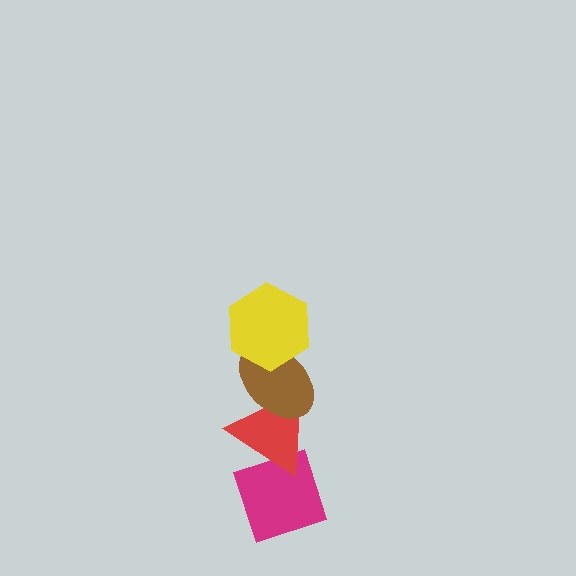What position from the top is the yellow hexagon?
The yellow hexagon is 1st from the top.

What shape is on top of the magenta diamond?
The red triangle is on top of the magenta diamond.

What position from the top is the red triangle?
The red triangle is 3rd from the top.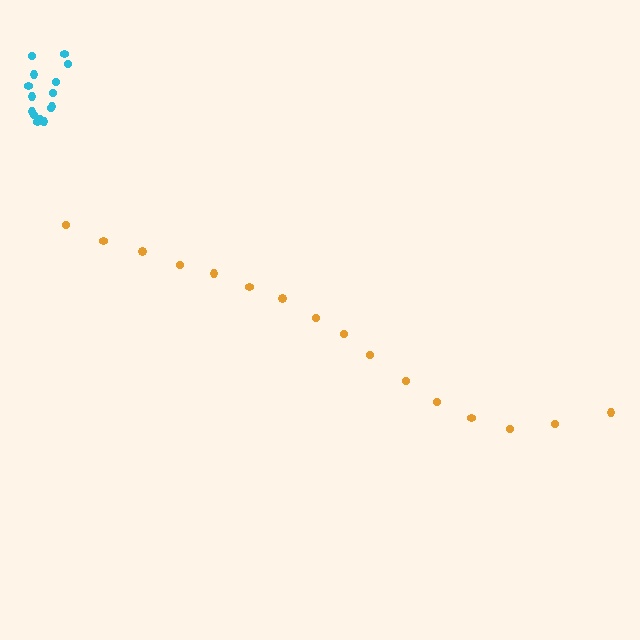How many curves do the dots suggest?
There are 2 distinct paths.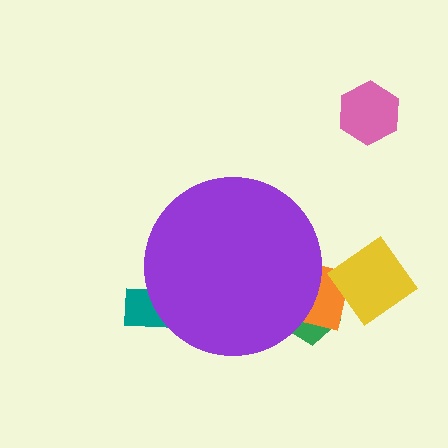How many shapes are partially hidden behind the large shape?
3 shapes are partially hidden.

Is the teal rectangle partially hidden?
Yes, the teal rectangle is partially hidden behind the purple circle.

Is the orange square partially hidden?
Yes, the orange square is partially hidden behind the purple circle.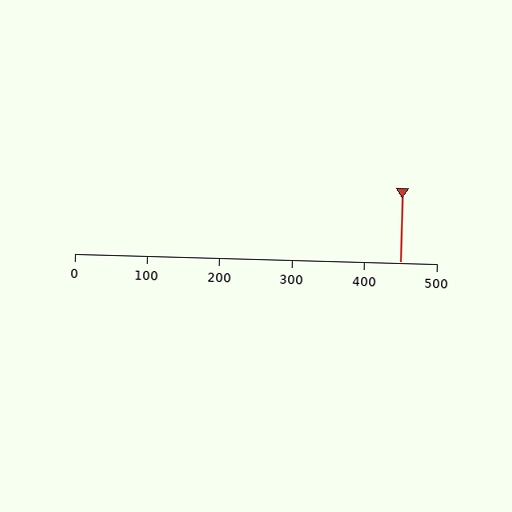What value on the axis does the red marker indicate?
The marker indicates approximately 450.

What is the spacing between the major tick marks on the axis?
The major ticks are spaced 100 apart.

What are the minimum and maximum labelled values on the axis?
The axis runs from 0 to 500.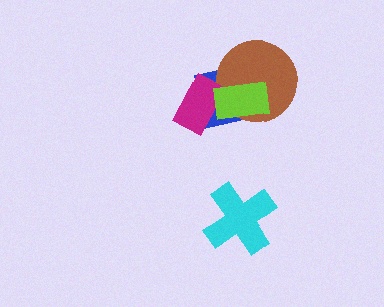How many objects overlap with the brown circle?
2 objects overlap with the brown circle.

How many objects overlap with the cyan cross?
0 objects overlap with the cyan cross.